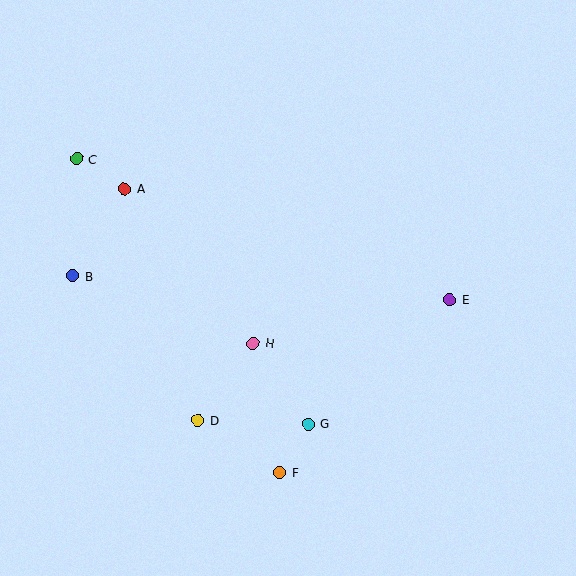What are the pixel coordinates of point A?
Point A is at (124, 189).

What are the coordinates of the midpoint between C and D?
The midpoint between C and D is at (137, 290).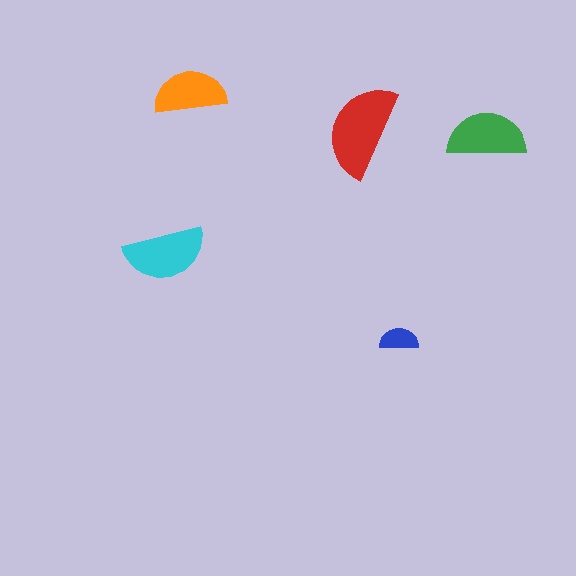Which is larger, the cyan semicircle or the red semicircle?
The red one.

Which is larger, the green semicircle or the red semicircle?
The red one.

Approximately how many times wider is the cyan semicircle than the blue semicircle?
About 2 times wider.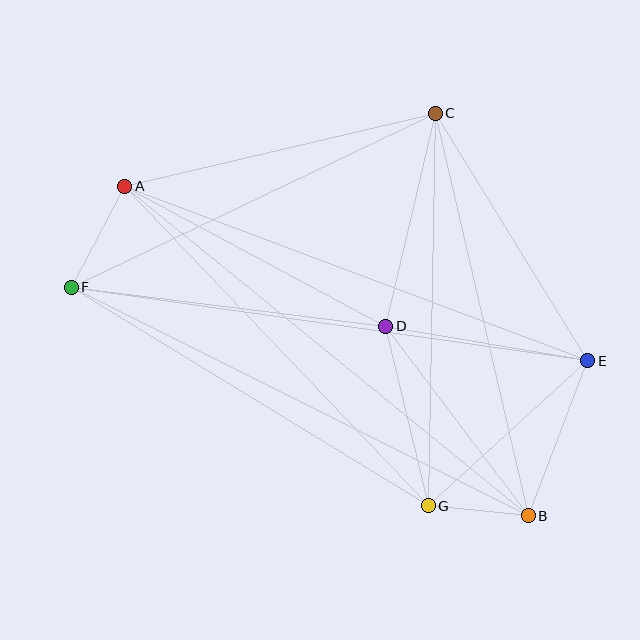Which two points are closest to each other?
Points B and G are closest to each other.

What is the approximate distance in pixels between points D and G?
The distance between D and G is approximately 184 pixels.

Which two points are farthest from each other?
Points E and F are farthest from each other.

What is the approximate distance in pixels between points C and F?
The distance between C and F is approximately 404 pixels.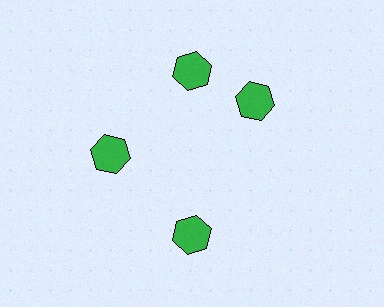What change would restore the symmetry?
The symmetry would be restored by rotating it back into even spacing with its neighbors so that all 4 hexagons sit at equal angles and equal distance from the center.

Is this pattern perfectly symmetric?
No. The 4 green hexagons are arranged in a ring, but one element near the 3 o'clock position is rotated out of alignment along the ring, breaking the 4-fold rotational symmetry.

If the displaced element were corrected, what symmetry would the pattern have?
It would have 4-fold rotational symmetry — the pattern would map onto itself every 90 degrees.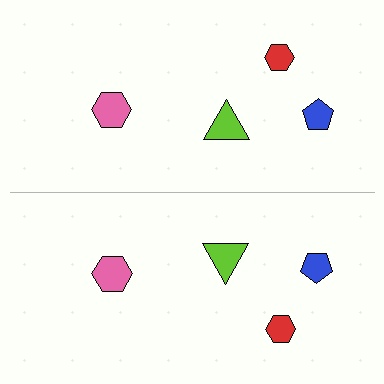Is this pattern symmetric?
Yes, this pattern has bilateral (reflection) symmetry.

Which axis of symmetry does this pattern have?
The pattern has a horizontal axis of symmetry running through the center of the image.